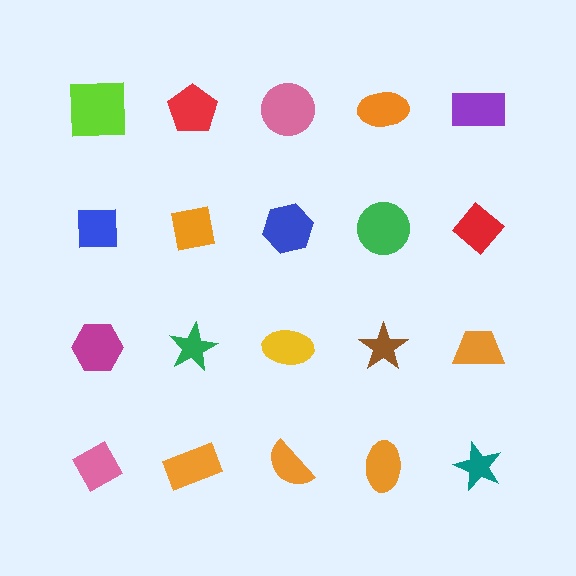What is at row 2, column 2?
An orange square.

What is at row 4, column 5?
A teal star.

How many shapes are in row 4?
5 shapes.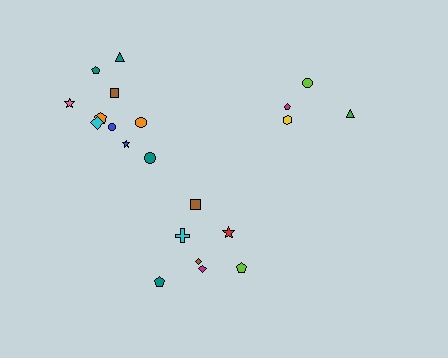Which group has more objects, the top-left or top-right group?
The top-left group.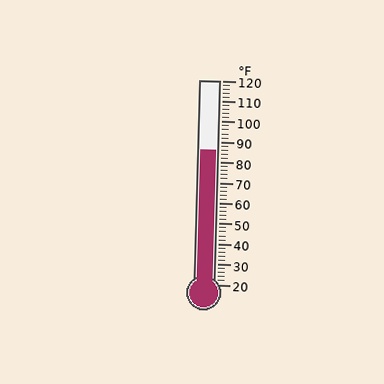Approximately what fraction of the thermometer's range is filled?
The thermometer is filled to approximately 65% of its range.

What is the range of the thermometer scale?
The thermometer scale ranges from 20°F to 120°F.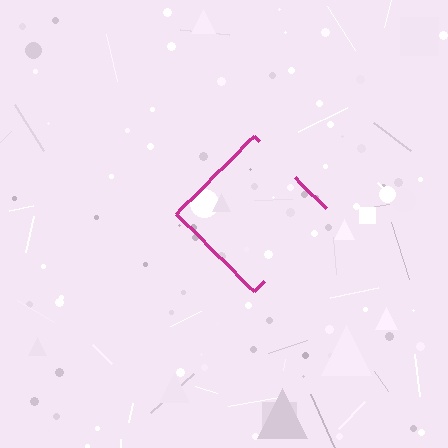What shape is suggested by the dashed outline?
The dashed outline suggests a diamond.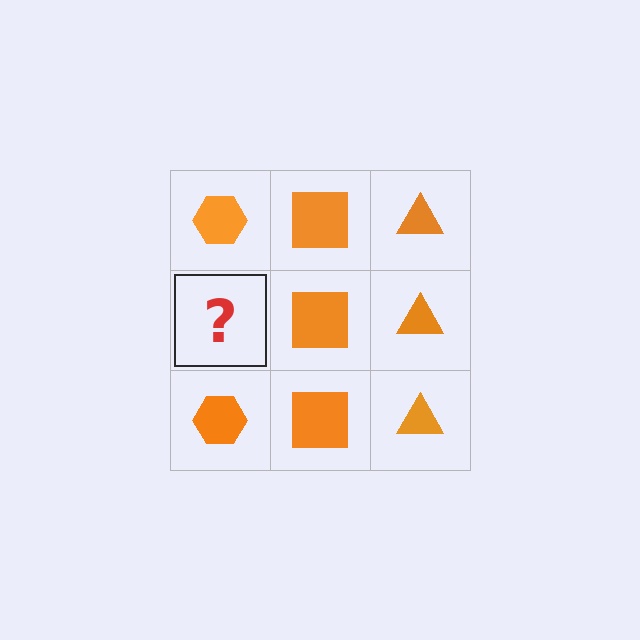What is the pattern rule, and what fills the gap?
The rule is that each column has a consistent shape. The gap should be filled with an orange hexagon.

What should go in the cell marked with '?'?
The missing cell should contain an orange hexagon.